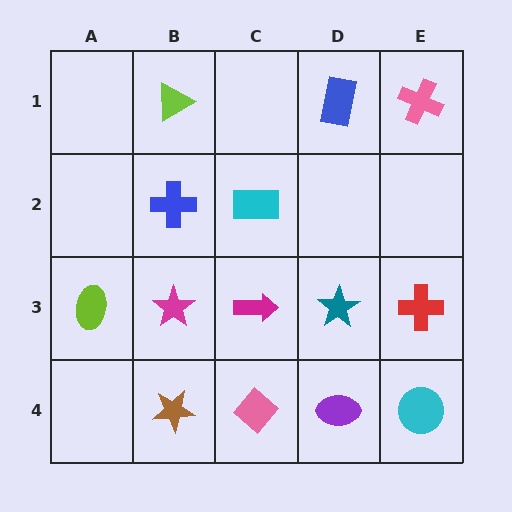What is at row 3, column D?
A teal star.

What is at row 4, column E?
A cyan circle.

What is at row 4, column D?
A purple ellipse.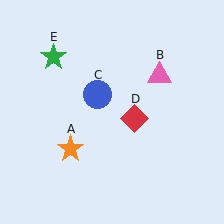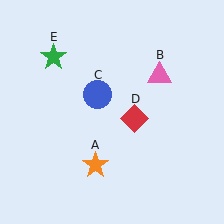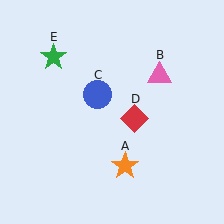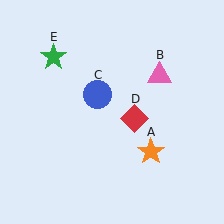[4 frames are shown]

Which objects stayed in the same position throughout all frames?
Pink triangle (object B) and blue circle (object C) and red diamond (object D) and green star (object E) remained stationary.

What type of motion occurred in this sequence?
The orange star (object A) rotated counterclockwise around the center of the scene.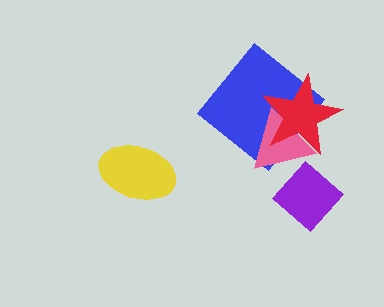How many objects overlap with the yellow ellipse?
0 objects overlap with the yellow ellipse.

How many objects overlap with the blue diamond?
2 objects overlap with the blue diamond.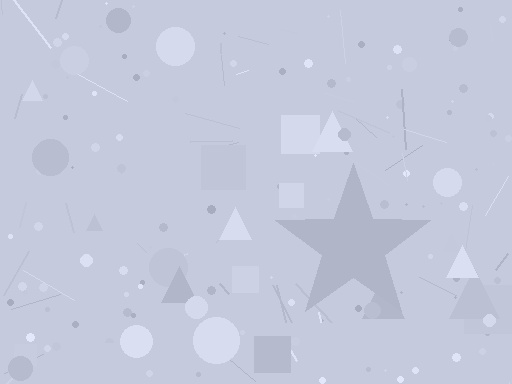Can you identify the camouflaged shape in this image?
The camouflaged shape is a star.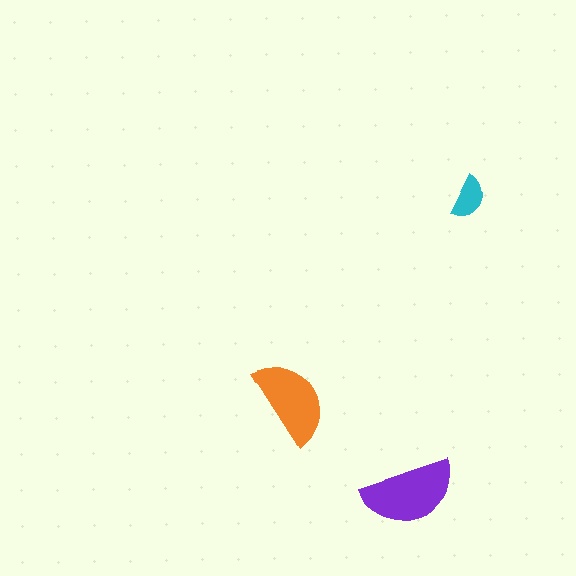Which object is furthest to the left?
The orange semicircle is leftmost.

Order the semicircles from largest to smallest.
the purple one, the orange one, the cyan one.